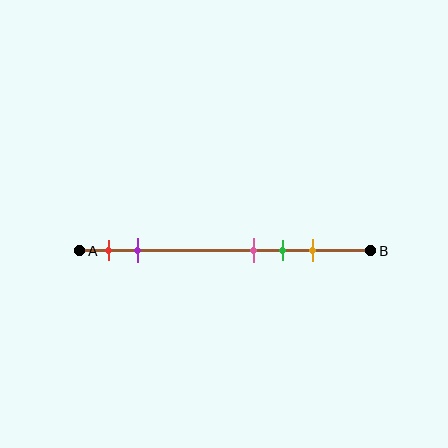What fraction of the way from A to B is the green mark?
The green mark is approximately 70% (0.7) of the way from A to B.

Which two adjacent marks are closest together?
The pink and green marks are the closest adjacent pair.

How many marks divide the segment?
There are 5 marks dividing the segment.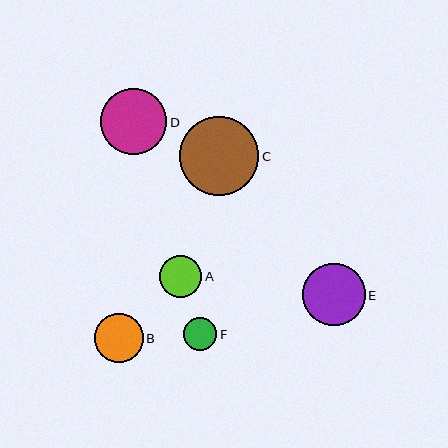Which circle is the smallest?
Circle F is the smallest with a size of approximately 34 pixels.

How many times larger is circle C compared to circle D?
Circle C is approximately 1.2 times the size of circle D.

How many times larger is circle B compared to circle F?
Circle B is approximately 1.5 times the size of circle F.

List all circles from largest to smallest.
From largest to smallest: C, D, E, B, A, F.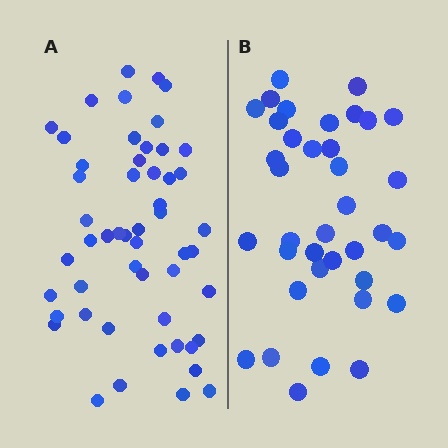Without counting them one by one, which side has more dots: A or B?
Region A (the left region) has more dots.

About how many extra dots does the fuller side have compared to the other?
Region A has approximately 15 more dots than region B.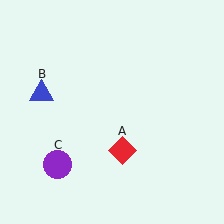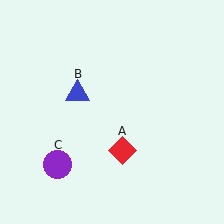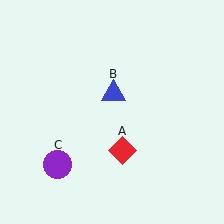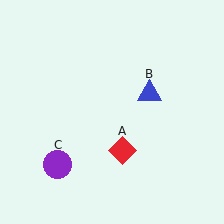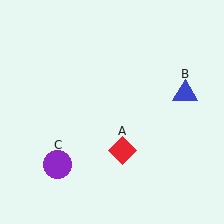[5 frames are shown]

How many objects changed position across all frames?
1 object changed position: blue triangle (object B).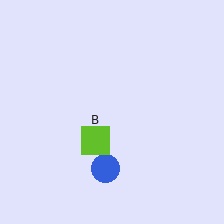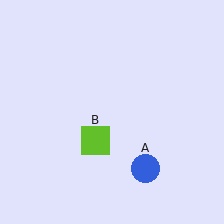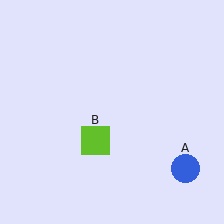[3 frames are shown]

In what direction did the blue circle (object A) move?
The blue circle (object A) moved right.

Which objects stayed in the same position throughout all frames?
Lime square (object B) remained stationary.